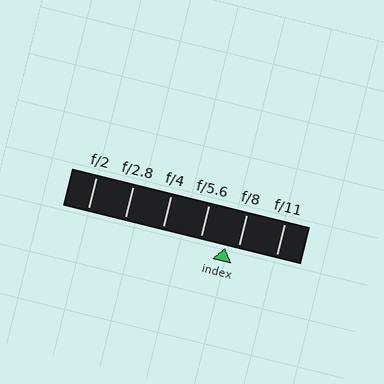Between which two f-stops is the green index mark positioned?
The index mark is between f/5.6 and f/8.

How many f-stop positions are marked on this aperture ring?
There are 6 f-stop positions marked.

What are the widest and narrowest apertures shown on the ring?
The widest aperture shown is f/2 and the narrowest is f/11.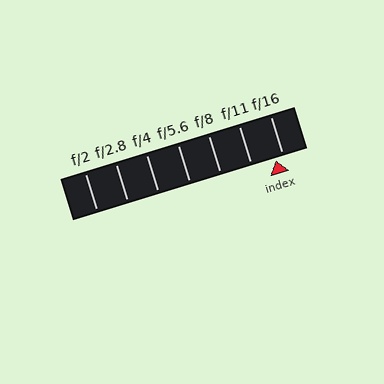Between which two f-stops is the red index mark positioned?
The index mark is between f/11 and f/16.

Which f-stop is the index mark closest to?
The index mark is closest to f/16.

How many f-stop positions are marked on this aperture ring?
There are 7 f-stop positions marked.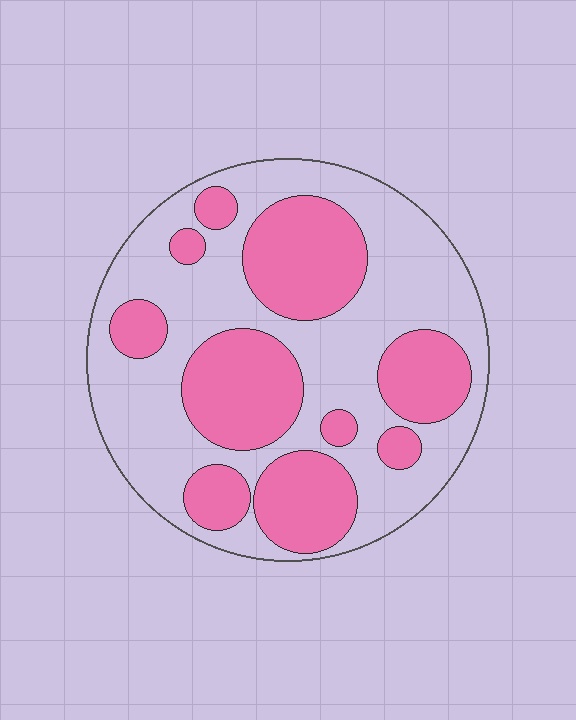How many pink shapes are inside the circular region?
10.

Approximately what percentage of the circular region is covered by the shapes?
Approximately 40%.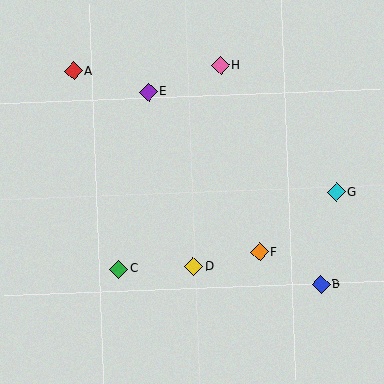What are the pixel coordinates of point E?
Point E is at (149, 92).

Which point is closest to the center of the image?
Point D at (193, 267) is closest to the center.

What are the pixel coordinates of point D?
Point D is at (193, 267).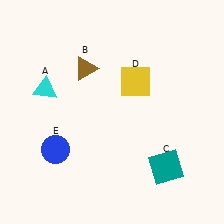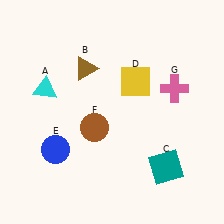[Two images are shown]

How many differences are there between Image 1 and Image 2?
There are 2 differences between the two images.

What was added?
A brown circle (F), a pink cross (G) were added in Image 2.